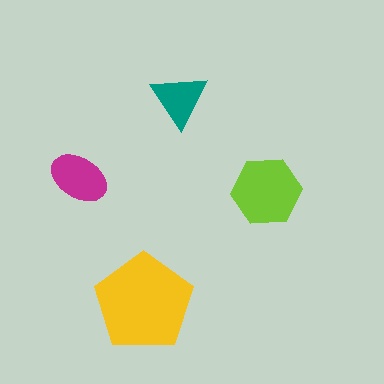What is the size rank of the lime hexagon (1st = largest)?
2nd.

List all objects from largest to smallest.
The yellow pentagon, the lime hexagon, the magenta ellipse, the teal triangle.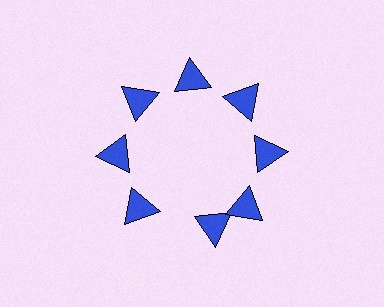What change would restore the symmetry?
The symmetry would be restored by rotating it back into even spacing with its neighbors so that all 8 triangles sit at equal angles and equal distance from the center.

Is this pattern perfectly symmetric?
No. The 8 blue triangles are arranged in a ring, but one element near the 6 o'clock position is rotated out of alignment along the ring, breaking the 8-fold rotational symmetry.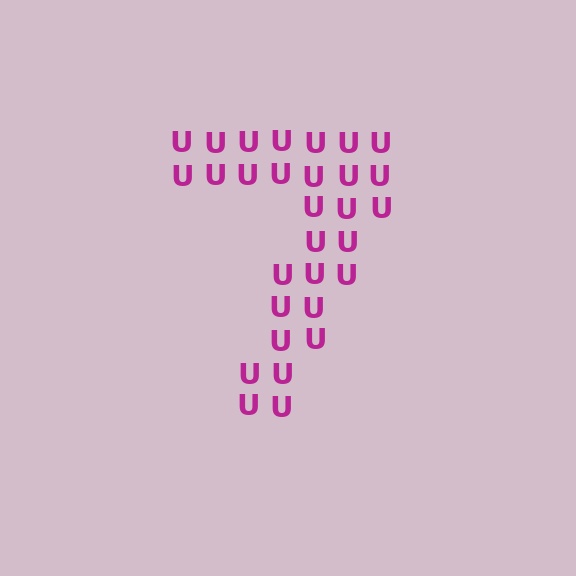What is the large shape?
The large shape is the digit 7.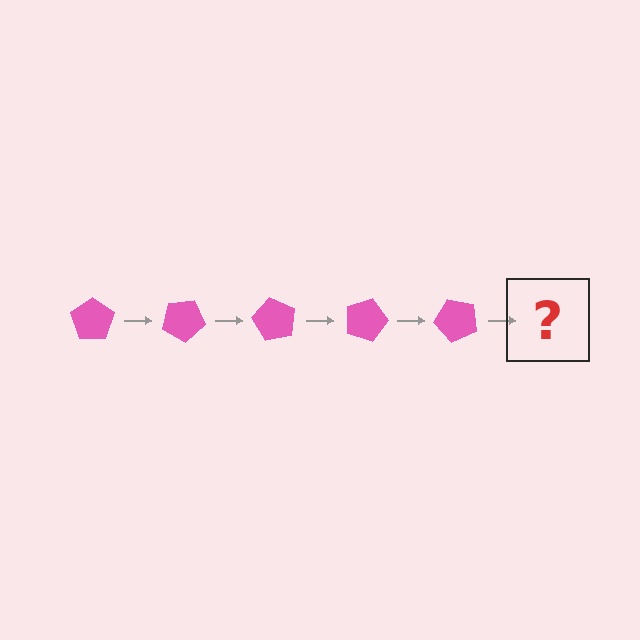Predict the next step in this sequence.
The next step is a pink pentagon rotated 150 degrees.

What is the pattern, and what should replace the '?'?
The pattern is that the pentagon rotates 30 degrees each step. The '?' should be a pink pentagon rotated 150 degrees.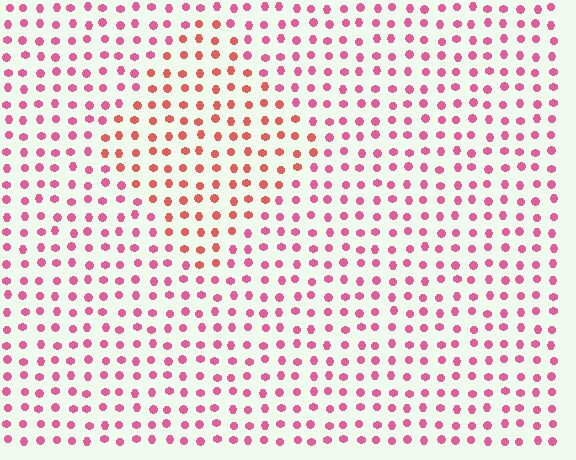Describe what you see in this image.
The image is filled with small pink elements in a uniform arrangement. A diamond-shaped region is visible where the elements are tinted to a slightly different hue, forming a subtle color boundary.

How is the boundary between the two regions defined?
The boundary is defined purely by a slight shift in hue (about 29 degrees). Spacing, size, and orientation are identical on both sides.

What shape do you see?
I see a diamond.